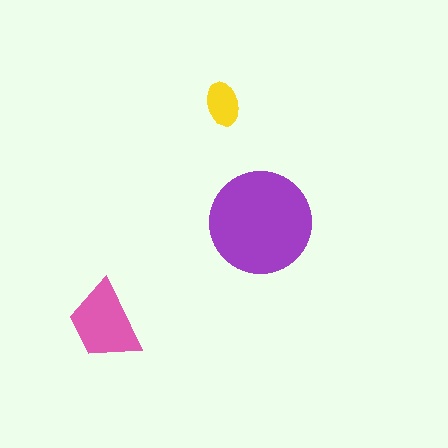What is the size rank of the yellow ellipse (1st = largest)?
3rd.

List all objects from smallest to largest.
The yellow ellipse, the pink trapezoid, the purple circle.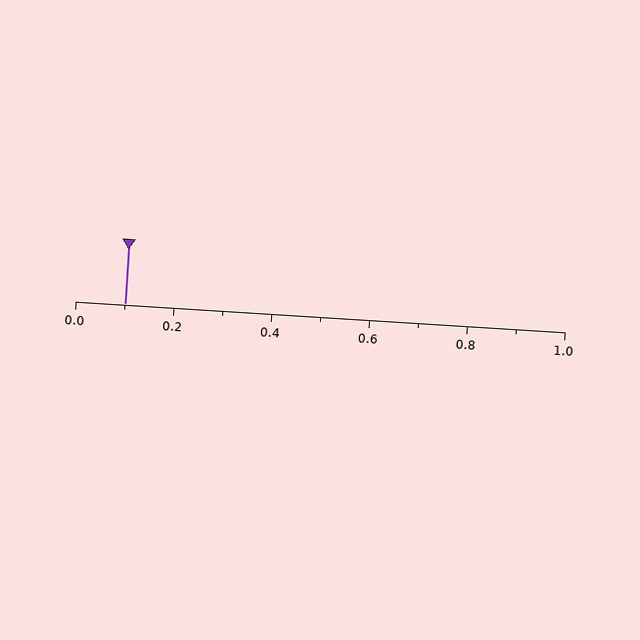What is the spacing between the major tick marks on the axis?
The major ticks are spaced 0.2 apart.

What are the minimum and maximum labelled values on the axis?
The axis runs from 0.0 to 1.0.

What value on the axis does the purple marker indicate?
The marker indicates approximately 0.1.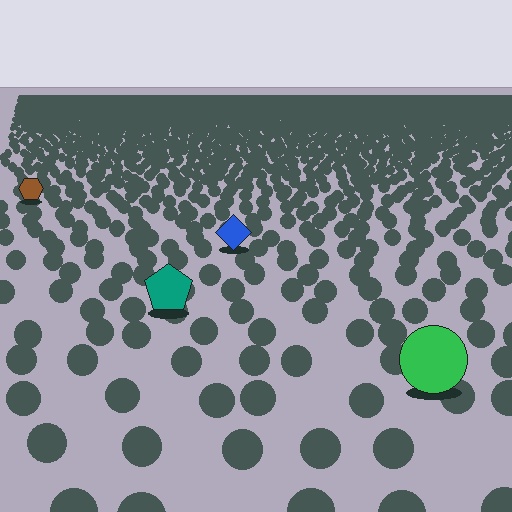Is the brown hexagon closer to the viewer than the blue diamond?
No. The blue diamond is closer — you can tell from the texture gradient: the ground texture is coarser near it.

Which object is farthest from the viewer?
The brown hexagon is farthest from the viewer. It appears smaller and the ground texture around it is denser.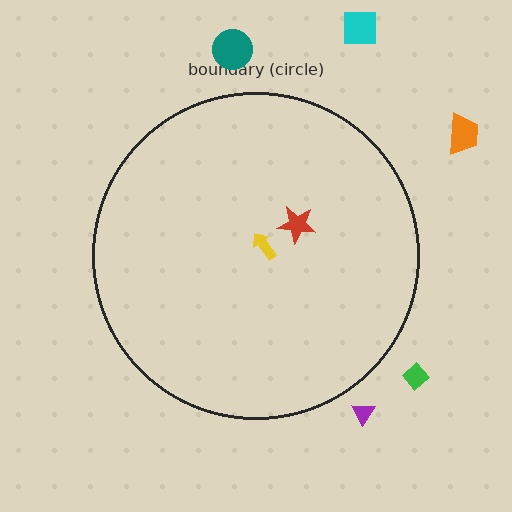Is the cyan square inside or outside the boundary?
Outside.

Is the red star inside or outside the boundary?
Inside.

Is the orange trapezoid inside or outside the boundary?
Outside.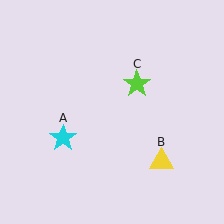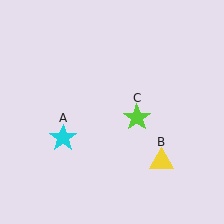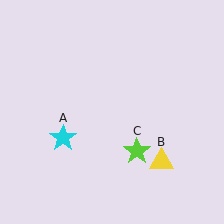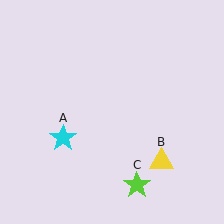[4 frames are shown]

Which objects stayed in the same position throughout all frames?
Cyan star (object A) and yellow triangle (object B) remained stationary.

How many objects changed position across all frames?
1 object changed position: lime star (object C).